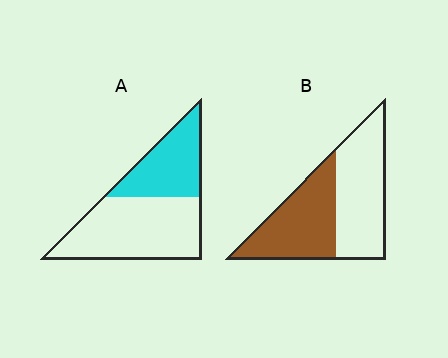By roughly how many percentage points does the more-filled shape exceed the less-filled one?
By roughly 10 percentage points (B over A).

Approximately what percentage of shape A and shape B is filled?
A is approximately 35% and B is approximately 50%.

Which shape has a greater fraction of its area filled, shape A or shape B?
Shape B.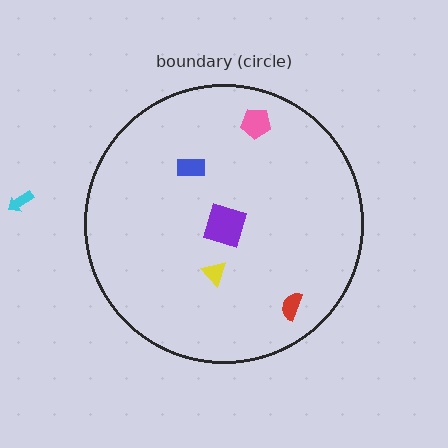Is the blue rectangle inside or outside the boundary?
Inside.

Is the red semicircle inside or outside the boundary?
Inside.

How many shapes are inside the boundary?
5 inside, 1 outside.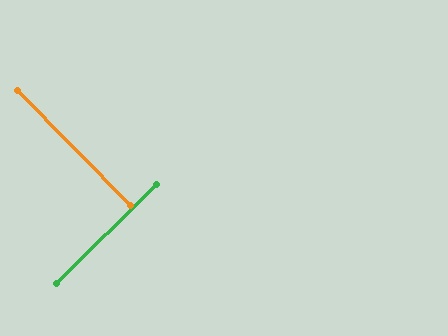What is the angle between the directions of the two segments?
Approximately 90 degrees.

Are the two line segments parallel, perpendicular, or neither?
Perpendicular — they meet at approximately 90°.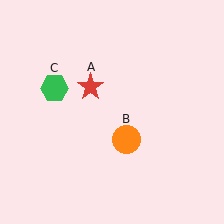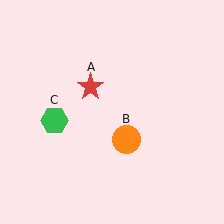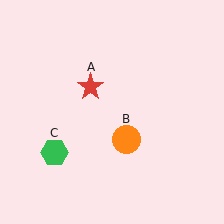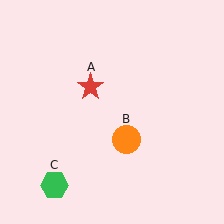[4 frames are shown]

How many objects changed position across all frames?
1 object changed position: green hexagon (object C).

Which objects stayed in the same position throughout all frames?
Red star (object A) and orange circle (object B) remained stationary.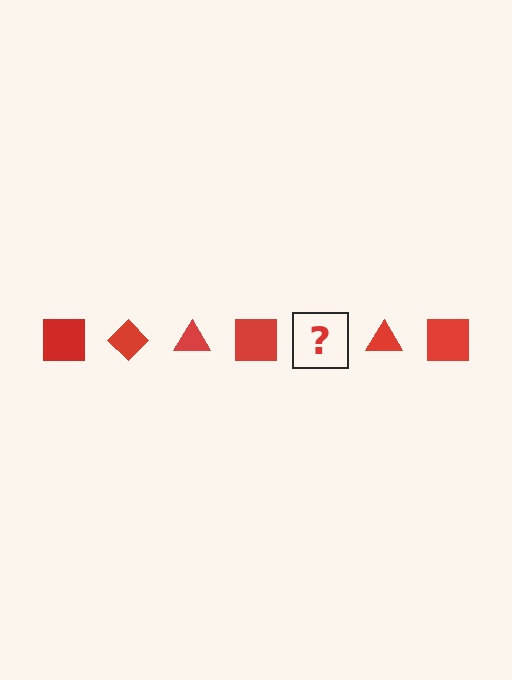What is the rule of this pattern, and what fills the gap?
The rule is that the pattern cycles through square, diamond, triangle shapes in red. The gap should be filled with a red diamond.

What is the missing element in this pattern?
The missing element is a red diamond.